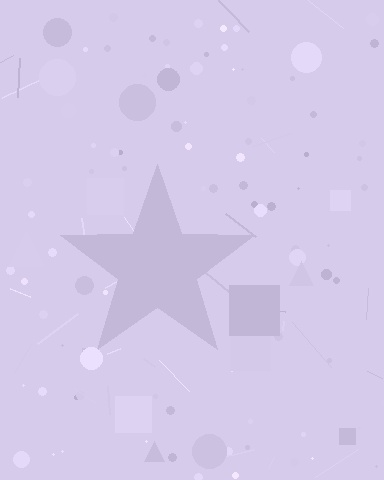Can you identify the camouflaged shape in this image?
The camouflaged shape is a star.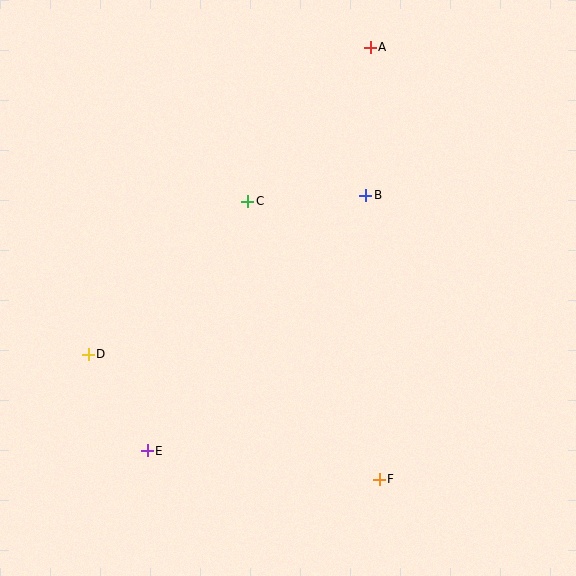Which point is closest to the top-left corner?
Point C is closest to the top-left corner.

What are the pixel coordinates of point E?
Point E is at (147, 451).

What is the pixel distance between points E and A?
The distance between E and A is 461 pixels.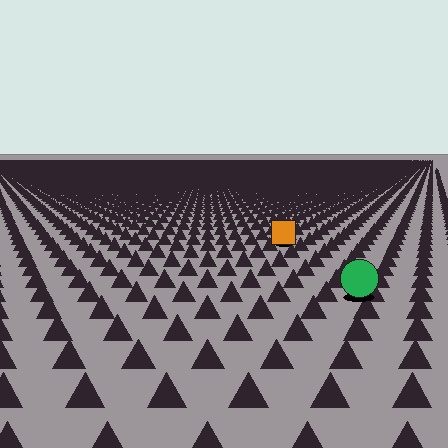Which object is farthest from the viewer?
The orange square is farthest from the viewer. It appears smaller and the ground texture around it is denser.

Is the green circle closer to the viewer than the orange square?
Yes. The green circle is closer — you can tell from the texture gradient: the ground texture is coarser near it.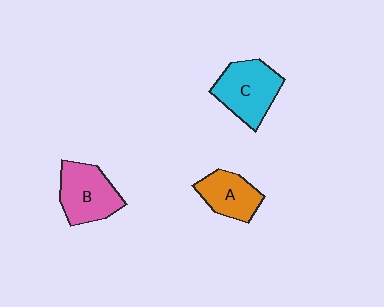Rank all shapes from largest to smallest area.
From largest to smallest: C (cyan), B (pink), A (orange).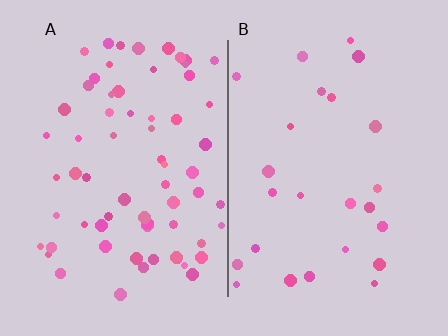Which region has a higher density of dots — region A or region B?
A (the left).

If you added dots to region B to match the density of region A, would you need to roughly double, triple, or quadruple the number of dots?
Approximately triple.